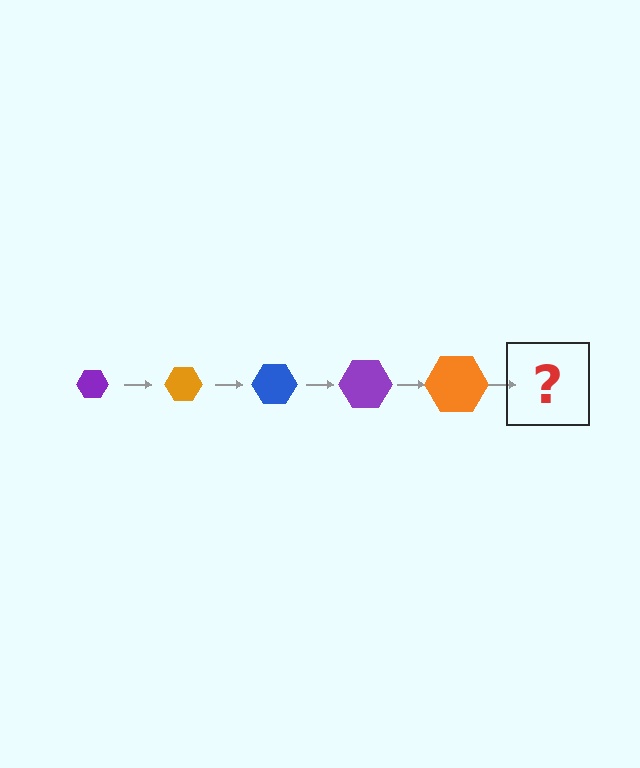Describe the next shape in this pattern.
It should be a blue hexagon, larger than the previous one.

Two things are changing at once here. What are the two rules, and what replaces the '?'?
The two rules are that the hexagon grows larger each step and the color cycles through purple, orange, and blue. The '?' should be a blue hexagon, larger than the previous one.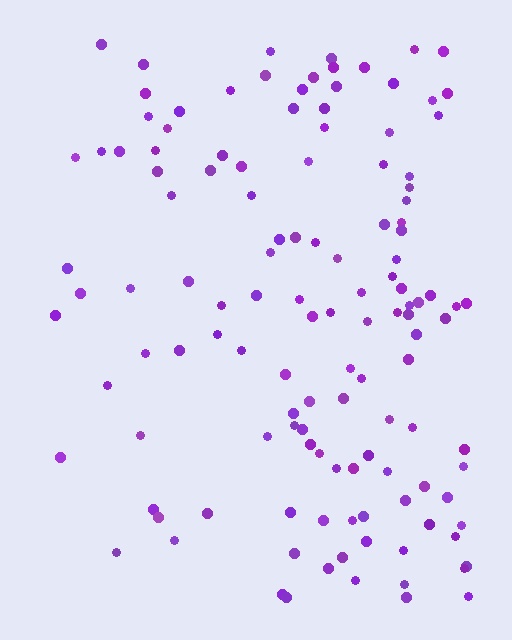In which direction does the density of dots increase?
From left to right, with the right side densest.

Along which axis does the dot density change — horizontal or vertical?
Horizontal.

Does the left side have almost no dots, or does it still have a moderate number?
Still a moderate number, just noticeably fewer than the right.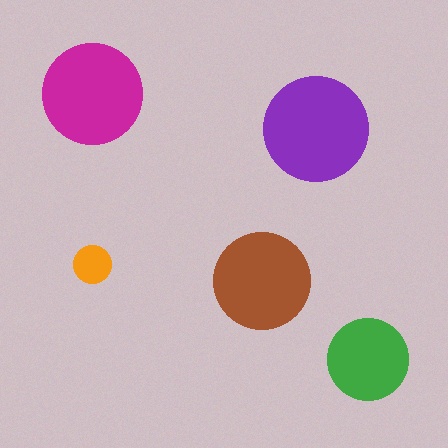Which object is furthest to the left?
The orange circle is leftmost.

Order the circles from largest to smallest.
the purple one, the magenta one, the brown one, the green one, the orange one.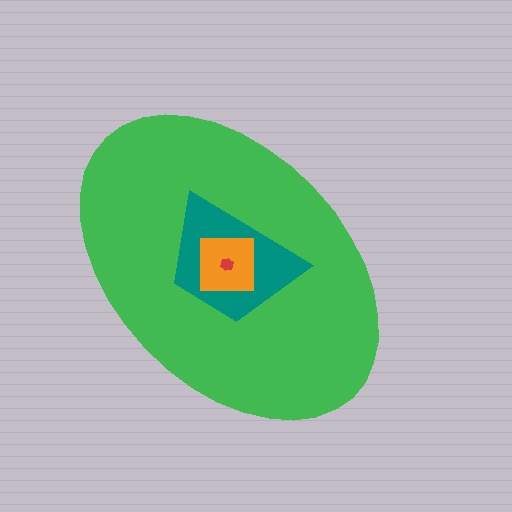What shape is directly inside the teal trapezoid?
The orange square.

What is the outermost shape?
The green ellipse.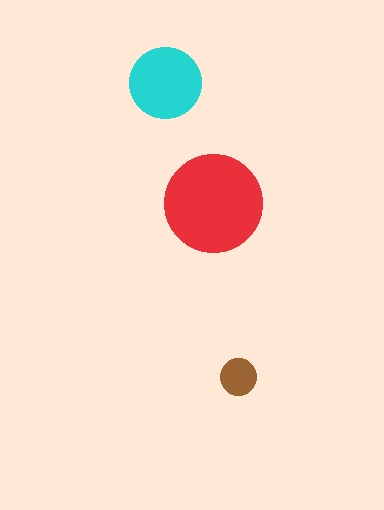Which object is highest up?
The cyan circle is topmost.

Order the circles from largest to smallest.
the red one, the cyan one, the brown one.